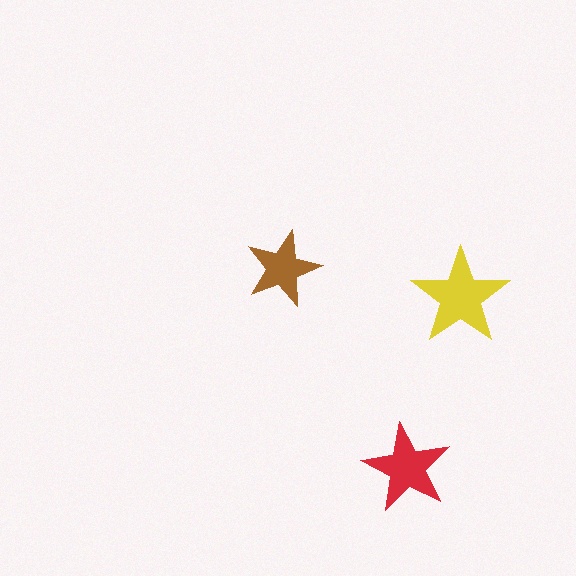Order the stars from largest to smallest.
the yellow one, the red one, the brown one.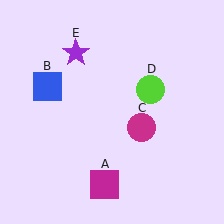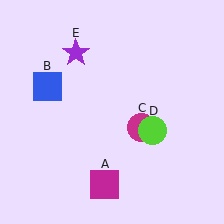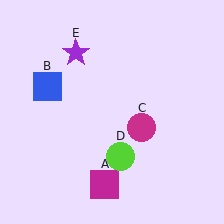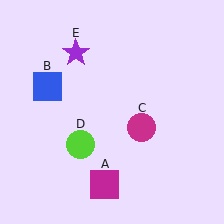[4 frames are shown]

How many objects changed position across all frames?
1 object changed position: lime circle (object D).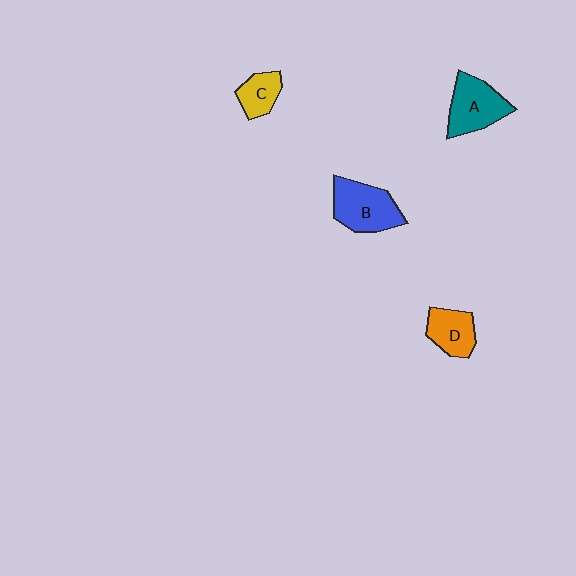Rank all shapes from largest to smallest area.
From largest to smallest: B (blue), A (teal), D (orange), C (yellow).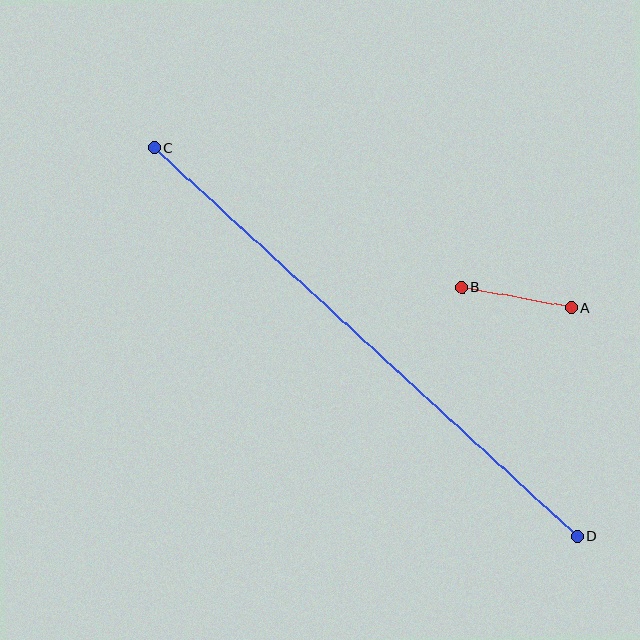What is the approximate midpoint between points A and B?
The midpoint is at approximately (516, 298) pixels.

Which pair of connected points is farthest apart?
Points C and D are farthest apart.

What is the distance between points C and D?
The distance is approximately 575 pixels.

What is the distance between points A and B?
The distance is approximately 111 pixels.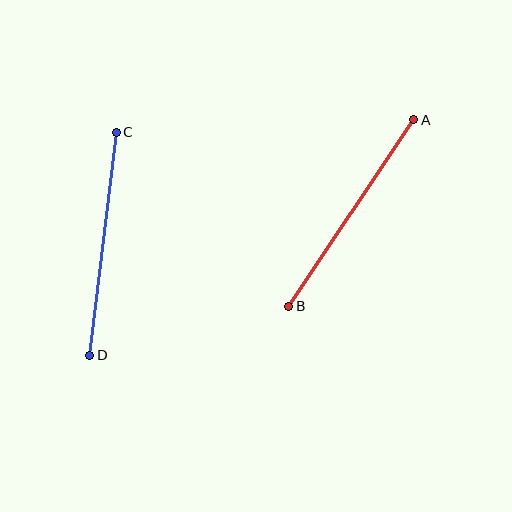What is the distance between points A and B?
The distance is approximately 224 pixels.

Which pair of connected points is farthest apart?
Points C and D are farthest apart.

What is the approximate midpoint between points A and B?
The midpoint is at approximately (351, 213) pixels.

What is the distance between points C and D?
The distance is approximately 224 pixels.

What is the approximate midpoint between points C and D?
The midpoint is at approximately (103, 244) pixels.